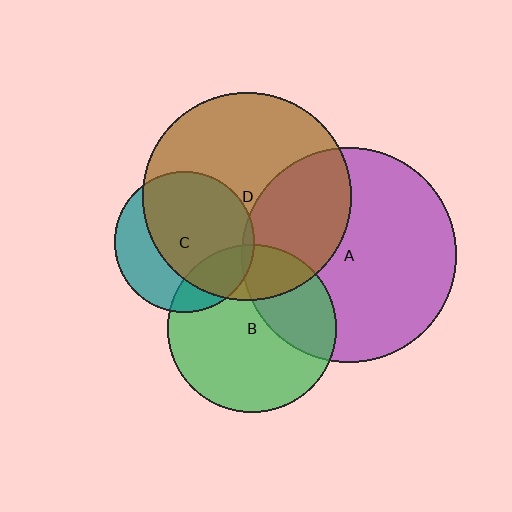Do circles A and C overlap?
Yes.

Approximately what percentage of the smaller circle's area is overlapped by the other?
Approximately 5%.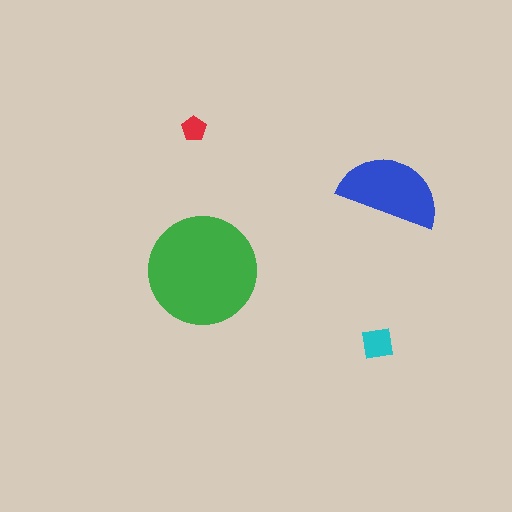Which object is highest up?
The red pentagon is topmost.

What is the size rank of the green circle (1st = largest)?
1st.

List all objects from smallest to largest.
The red pentagon, the cyan square, the blue semicircle, the green circle.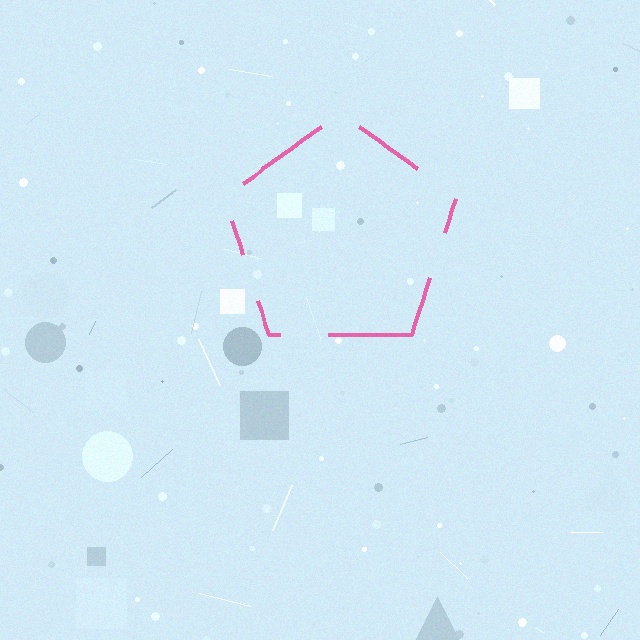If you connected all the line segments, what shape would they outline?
They would outline a pentagon.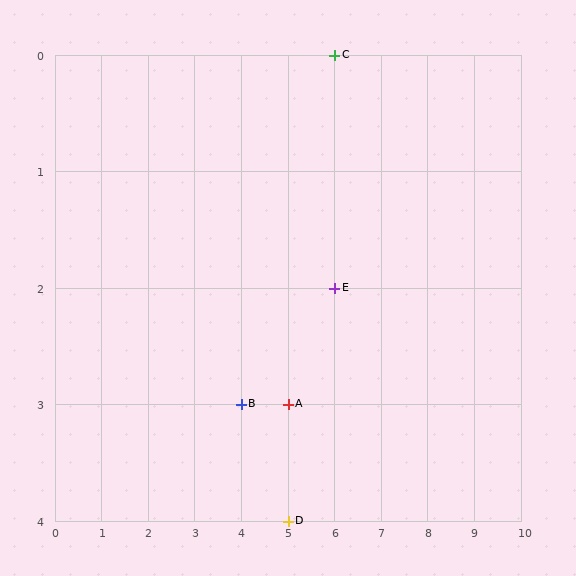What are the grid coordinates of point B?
Point B is at grid coordinates (4, 3).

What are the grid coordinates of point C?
Point C is at grid coordinates (6, 0).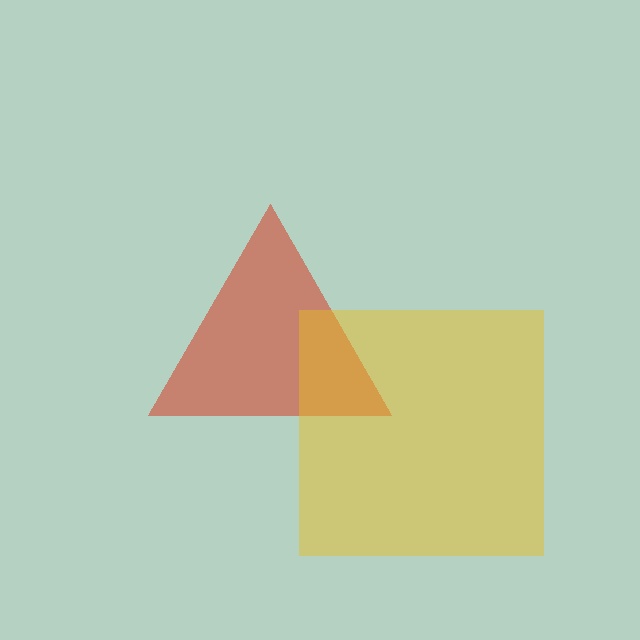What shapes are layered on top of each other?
The layered shapes are: a red triangle, a yellow square.